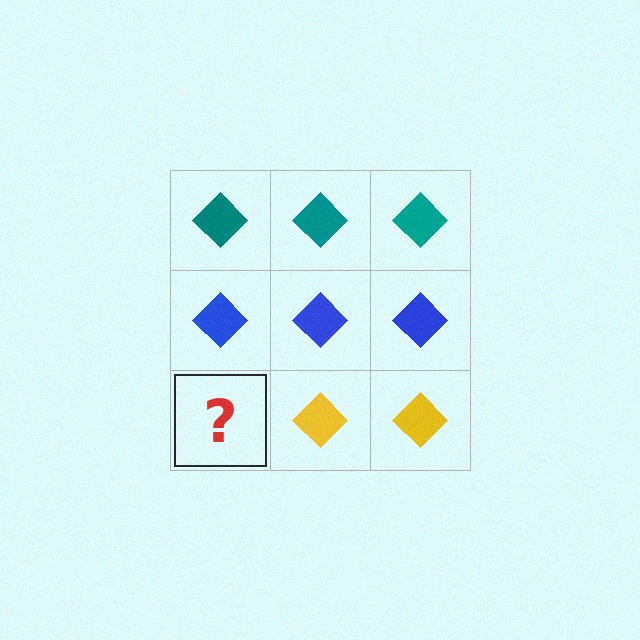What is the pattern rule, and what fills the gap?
The rule is that each row has a consistent color. The gap should be filled with a yellow diamond.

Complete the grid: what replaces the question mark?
The question mark should be replaced with a yellow diamond.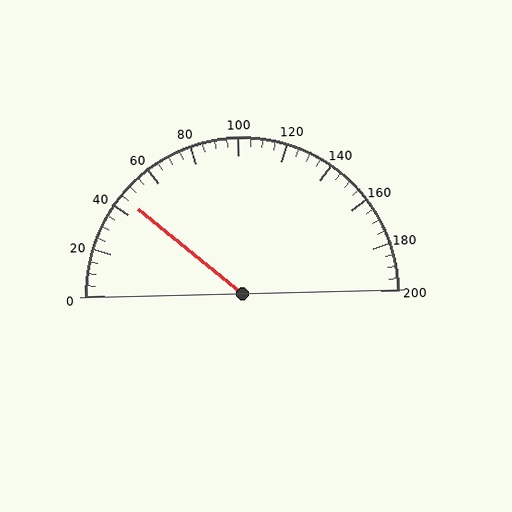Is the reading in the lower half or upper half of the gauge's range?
The reading is in the lower half of the range (0 to 200).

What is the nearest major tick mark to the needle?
The nearest major tick mark is 40.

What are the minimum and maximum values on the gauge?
The gauge ranges from 0 to 200.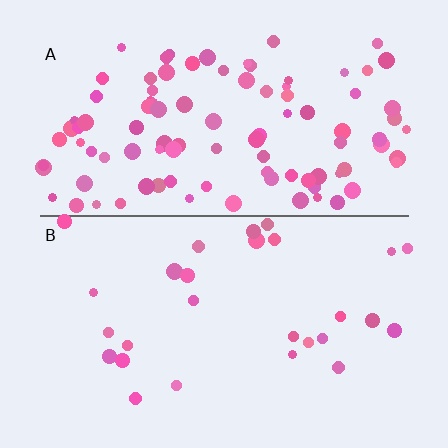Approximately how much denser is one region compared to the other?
Approximately 3.5× — region A over region B.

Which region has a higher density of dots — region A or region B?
A (the top).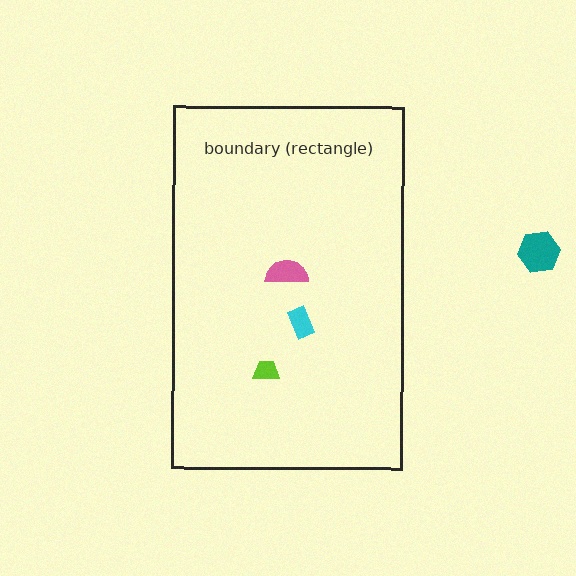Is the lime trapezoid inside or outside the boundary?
Inside.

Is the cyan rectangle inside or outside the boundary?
Inside.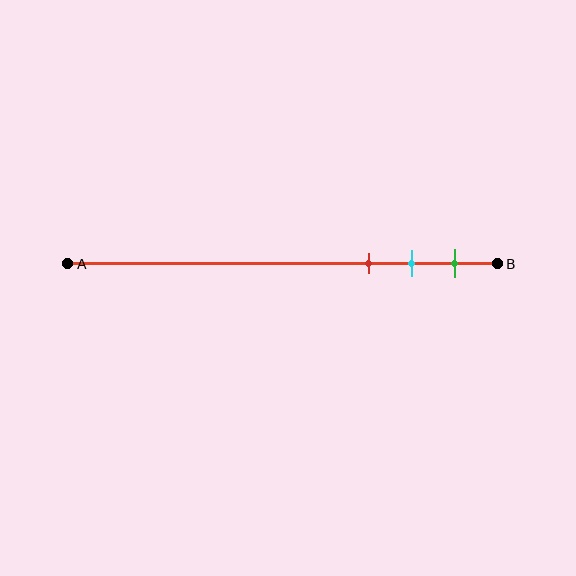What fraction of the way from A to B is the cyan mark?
The cyan mark is approximately 80% (0.8) of the way from A to B.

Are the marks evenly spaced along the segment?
Yes, the marks are approximately evenly spaced.